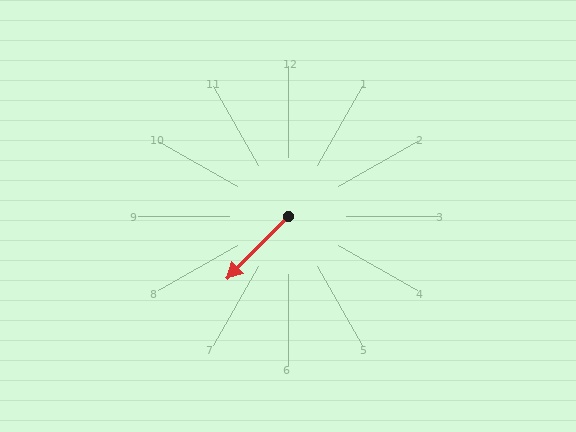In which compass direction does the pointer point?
Southwest.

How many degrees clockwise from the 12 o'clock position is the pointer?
Approximately 224 degrees.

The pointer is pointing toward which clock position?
Roughly 7 o'clock.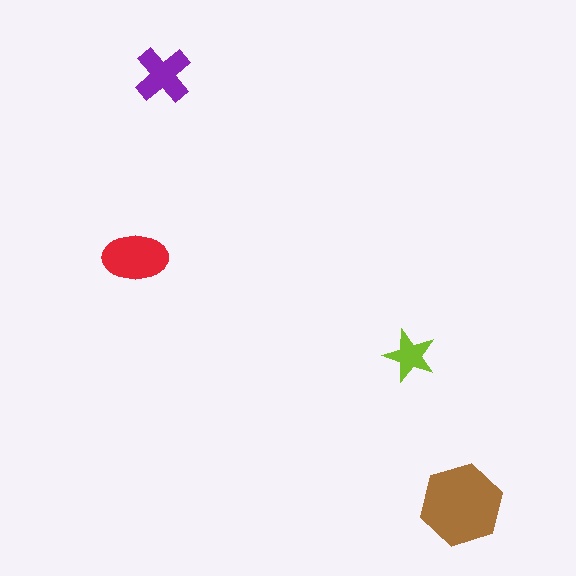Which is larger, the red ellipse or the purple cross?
The red ellipse.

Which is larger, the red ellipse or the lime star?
The red ellipse.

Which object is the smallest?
The lime star.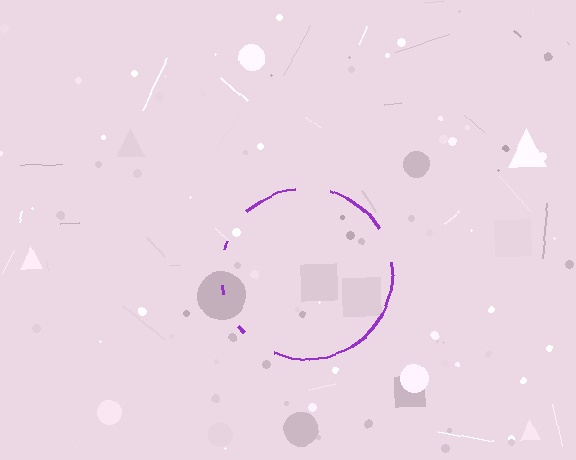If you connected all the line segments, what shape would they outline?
They would outline a circle.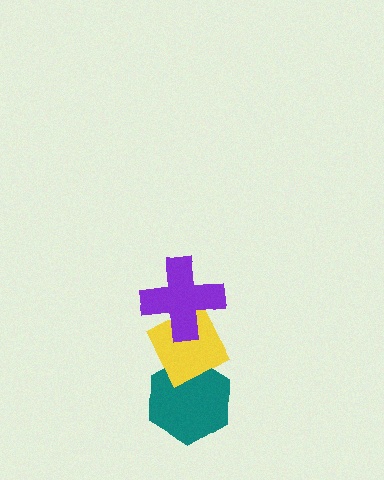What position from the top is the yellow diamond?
The yellow diamond is 2nd from the top.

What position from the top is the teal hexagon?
The teal hexagon is 3rd from the top.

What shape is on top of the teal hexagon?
The yellow diamond is on top of the teal hexagon.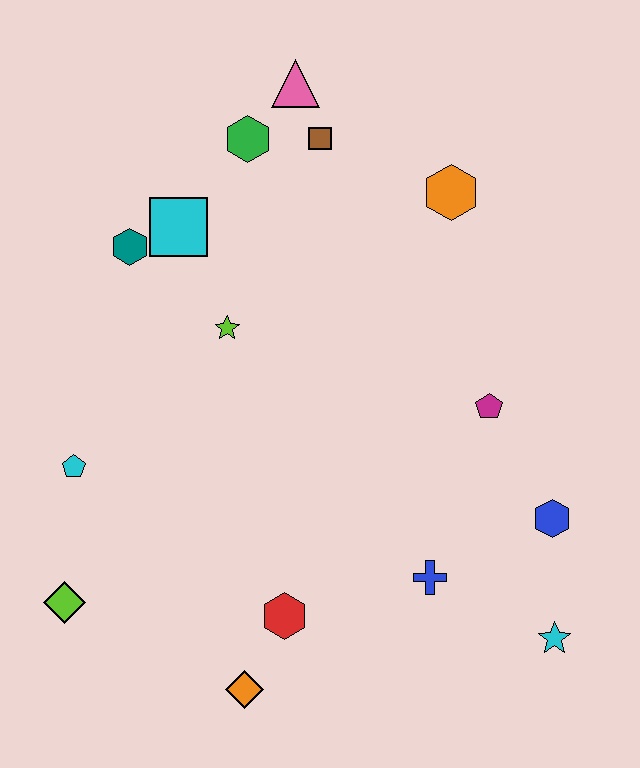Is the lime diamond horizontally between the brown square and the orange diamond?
No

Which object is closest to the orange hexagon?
The brown square is closest to the orange hexagon.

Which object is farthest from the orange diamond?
The pink triangle is farthest from the orange diamond.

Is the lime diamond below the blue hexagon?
Yes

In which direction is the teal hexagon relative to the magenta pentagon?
The teal hexagon is to the left of the magenta pentagon.